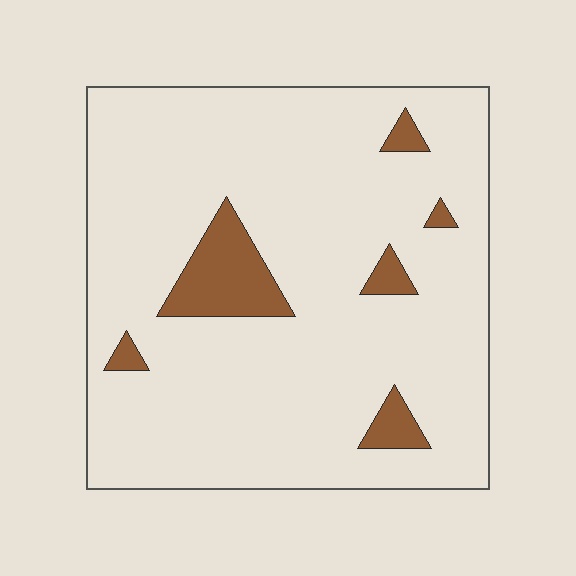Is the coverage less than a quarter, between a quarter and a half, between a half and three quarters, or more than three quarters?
Less than a quarter.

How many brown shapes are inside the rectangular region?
6.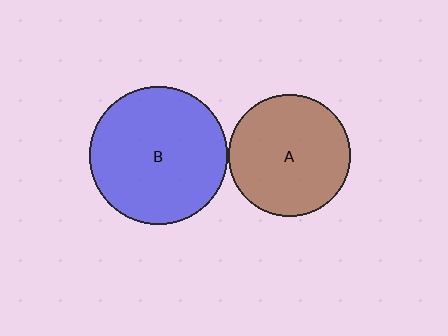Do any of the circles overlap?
No, none of the circles overlap.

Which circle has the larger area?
Circle B (blue).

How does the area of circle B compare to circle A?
Approximately 1.3 times.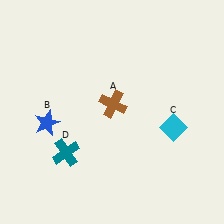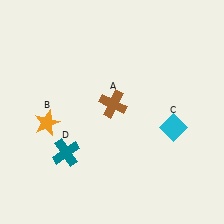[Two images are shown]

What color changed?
The star (B) changed from blue in Image 1 to orange in Image 2.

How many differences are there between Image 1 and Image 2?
There is 1 difference between the two images.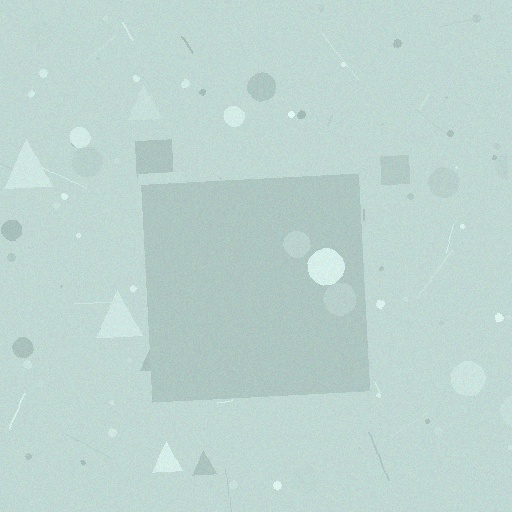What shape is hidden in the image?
A square is hidden in the image.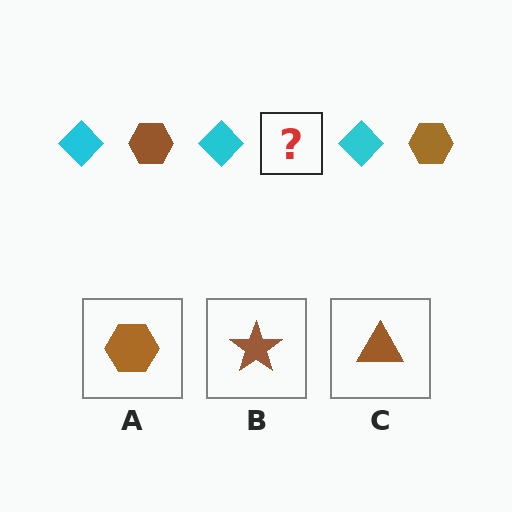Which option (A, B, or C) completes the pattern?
A.